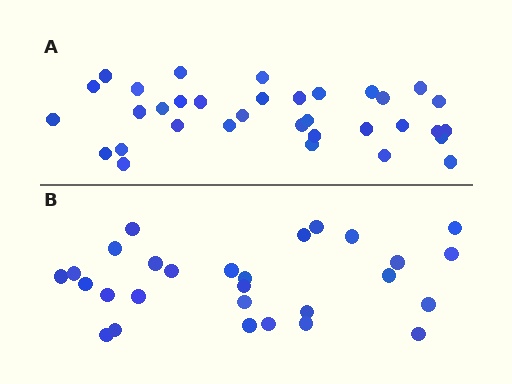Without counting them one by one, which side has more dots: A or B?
Region A (the top region) has more dots.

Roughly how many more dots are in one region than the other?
Region A has about 6 more dots than region B.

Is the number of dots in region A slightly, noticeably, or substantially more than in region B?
Region A has only slightly more — the two regions are fairly close. The ratio is roughly 1.2 to 1.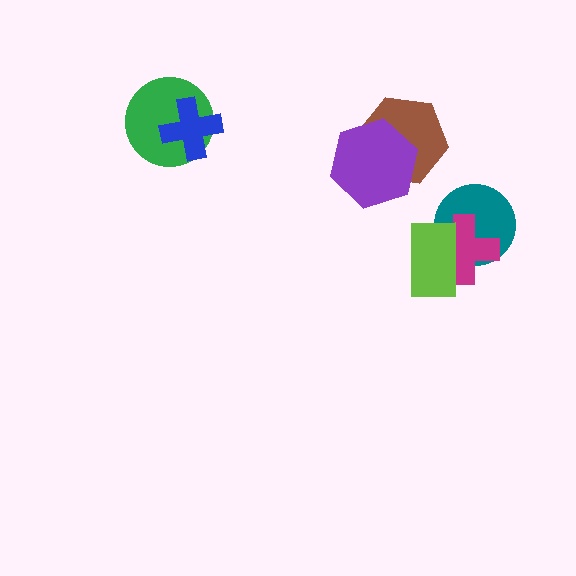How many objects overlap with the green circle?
1 object overlaps with the green circle.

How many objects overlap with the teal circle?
2 objects overlap with the teal circle.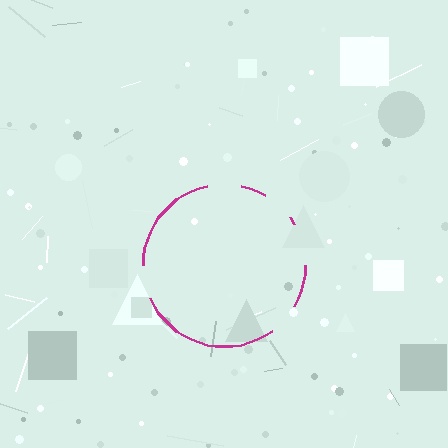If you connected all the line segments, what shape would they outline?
They would outline a circle.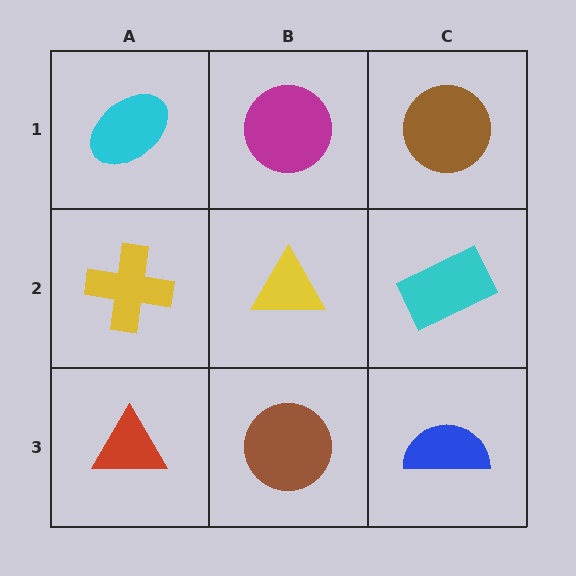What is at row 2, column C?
A cyan rectangle.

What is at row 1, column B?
A magenta circle.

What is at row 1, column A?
A cyan ellipse.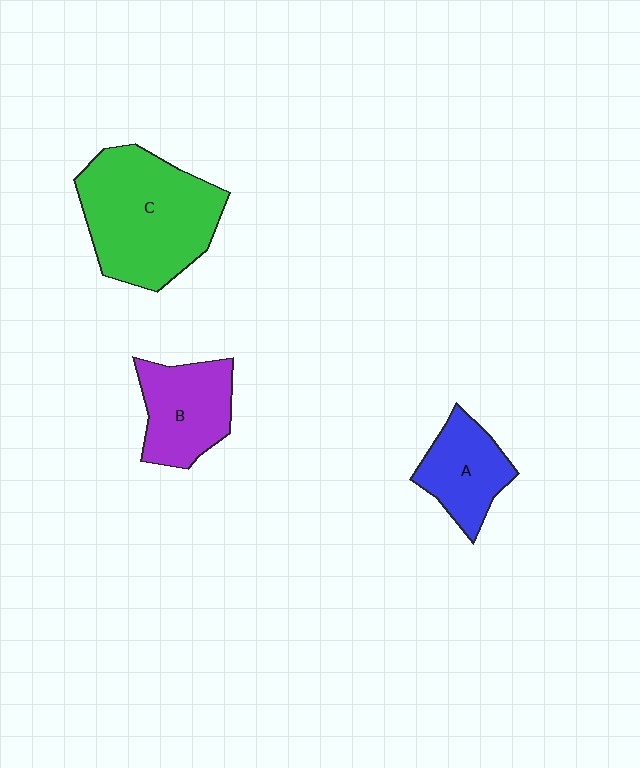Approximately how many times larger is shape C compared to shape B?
Approximately 1.8 times.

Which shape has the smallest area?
Shape A (blue).